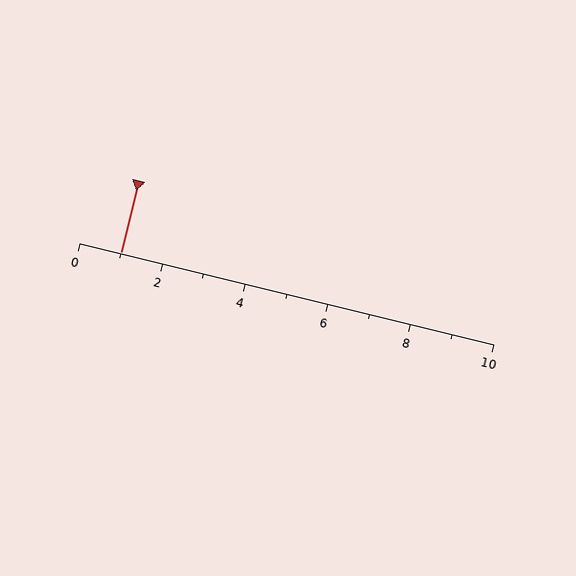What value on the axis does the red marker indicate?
The marker indicates approximately 1.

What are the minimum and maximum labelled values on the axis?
The axis runs from 0 to 10.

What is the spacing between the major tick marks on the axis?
The major ticks are spaced 2 apart.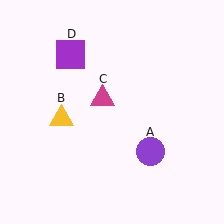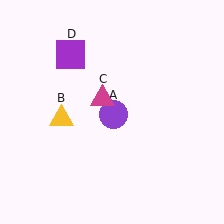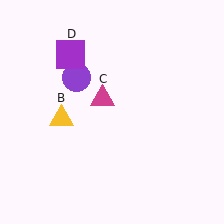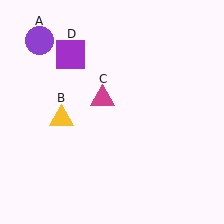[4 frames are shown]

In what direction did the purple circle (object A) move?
The purple circle (object A) moved up and to the left.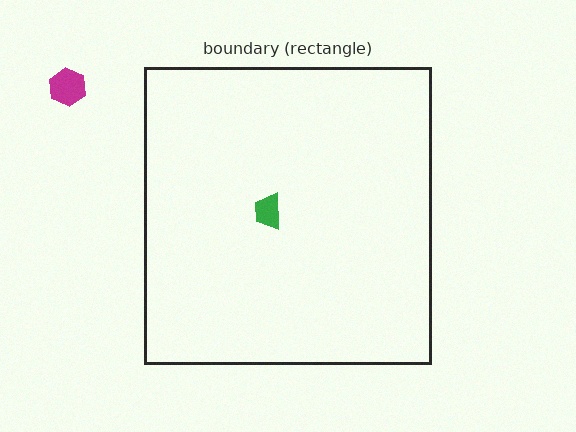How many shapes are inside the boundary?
1 inside, 1 outside.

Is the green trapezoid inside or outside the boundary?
Inside.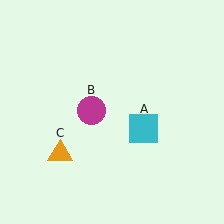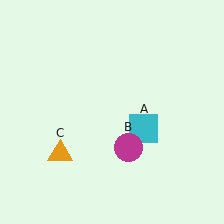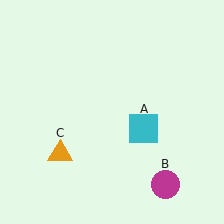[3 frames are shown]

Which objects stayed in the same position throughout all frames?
Cyan square (object A) and orange triangle (object C) remained stationary.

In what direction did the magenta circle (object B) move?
The magenta circle (object B) moved down and to the right.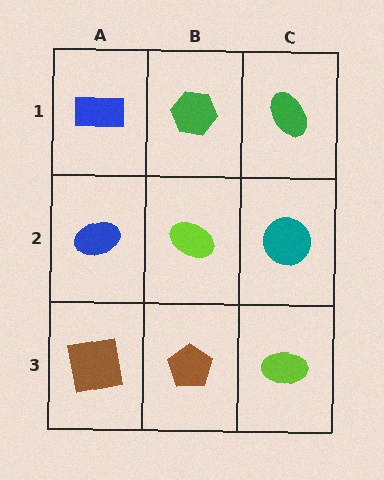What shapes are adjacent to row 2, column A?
A blue rectangle (row 1, column A), a brown square (row 3, column A), a lime ellipse (row 2, column B).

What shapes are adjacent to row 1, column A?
A blue ellipse (row 2, column A), a green hexagon (row 1, column B).